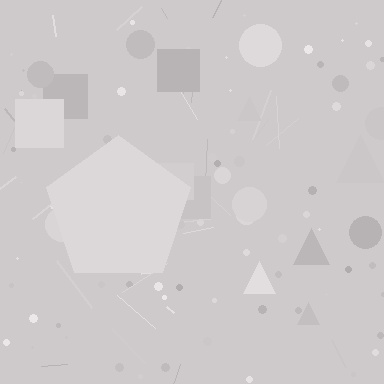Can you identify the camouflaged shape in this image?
The camouflaged shape is a pentagon.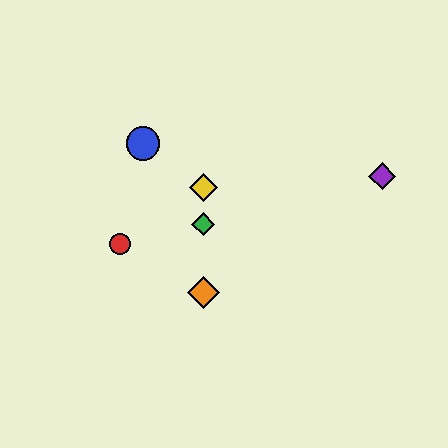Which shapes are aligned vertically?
The green diamond, the yellow diamond, the orange diamond are aligned vertically.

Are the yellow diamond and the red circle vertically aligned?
No, the yellow diamond is at x≈203 and the red circle is at x≈120.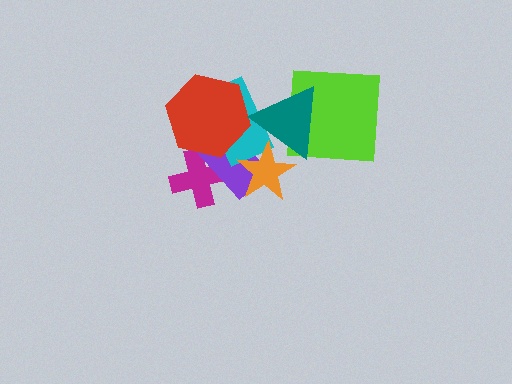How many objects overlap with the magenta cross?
2 objects overlap with the magenta cross.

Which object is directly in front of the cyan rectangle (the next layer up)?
The red hexagon is directly in front of the cyan rectangle.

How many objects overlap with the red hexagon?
3 objects overlap with the red hexagon.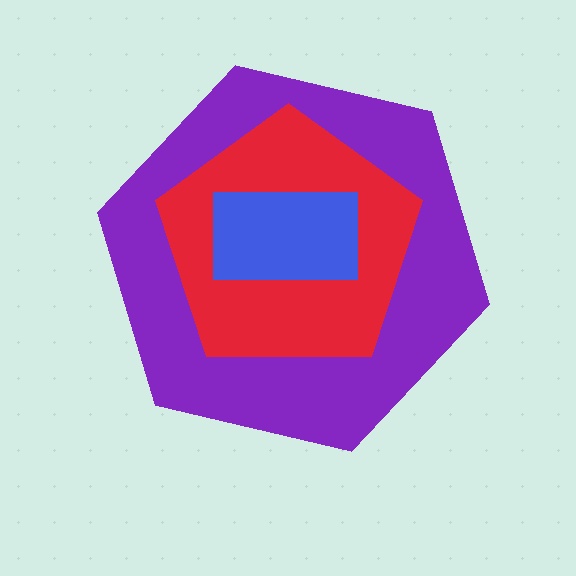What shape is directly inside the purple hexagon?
The red pentagon.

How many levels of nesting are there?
3.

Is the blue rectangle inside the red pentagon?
Yes.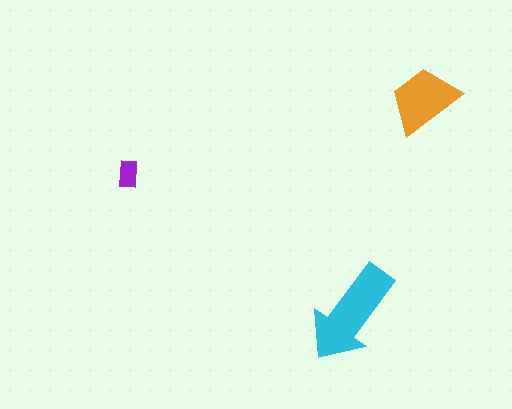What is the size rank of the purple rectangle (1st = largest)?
3rd.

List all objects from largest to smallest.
The cyan arrow, the orange trapezoid, the purple rectangle.